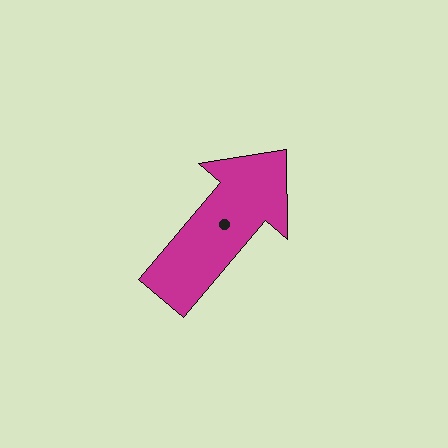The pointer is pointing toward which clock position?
Roughly 1 o'clock.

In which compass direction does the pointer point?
Northeast.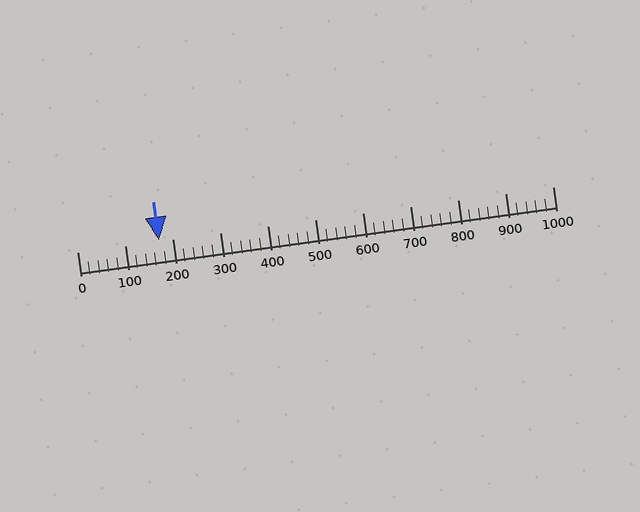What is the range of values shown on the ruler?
The ruler shows values from 0 to 1000.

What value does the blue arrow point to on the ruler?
The blue arrow points to approximately 171.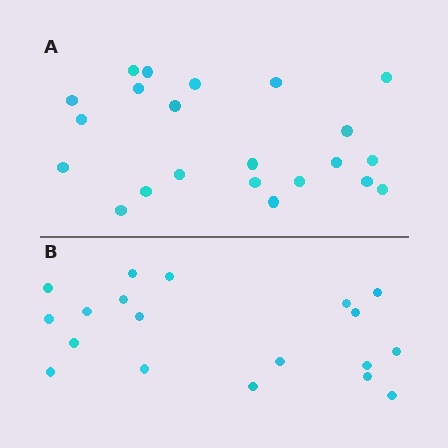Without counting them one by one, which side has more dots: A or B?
Region A (the top region) has more dots.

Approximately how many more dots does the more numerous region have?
Region A has just a few more — roughly 2 or 3 more dots than region B.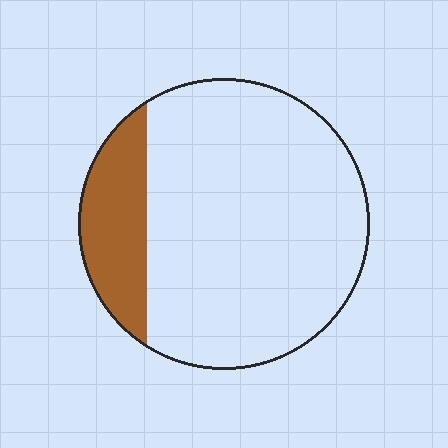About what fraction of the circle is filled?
About one sixth (1/6).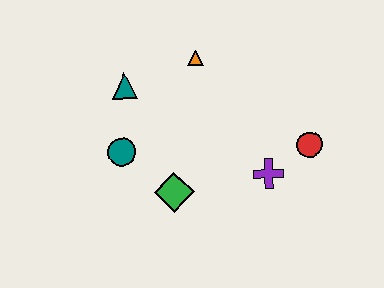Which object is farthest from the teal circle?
The red circle is farthest from the teal circle.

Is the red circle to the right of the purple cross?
Yes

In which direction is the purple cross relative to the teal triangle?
The purple cross is to the right of the teal triangle.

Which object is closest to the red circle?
The purple cross is closest to the red circle.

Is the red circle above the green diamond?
Yes